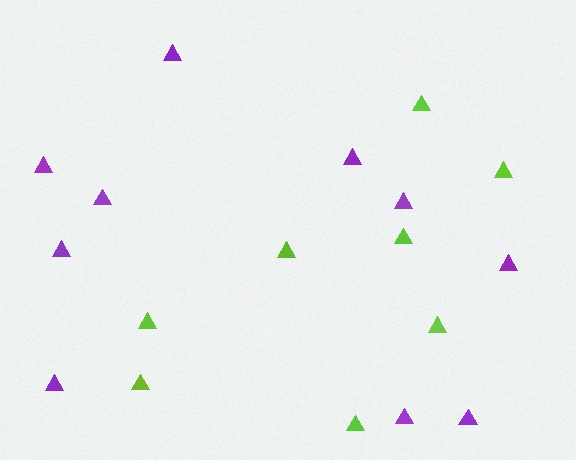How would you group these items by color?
There are 2 groups: one group of purple triangles (10) and one group of lime triangles (8).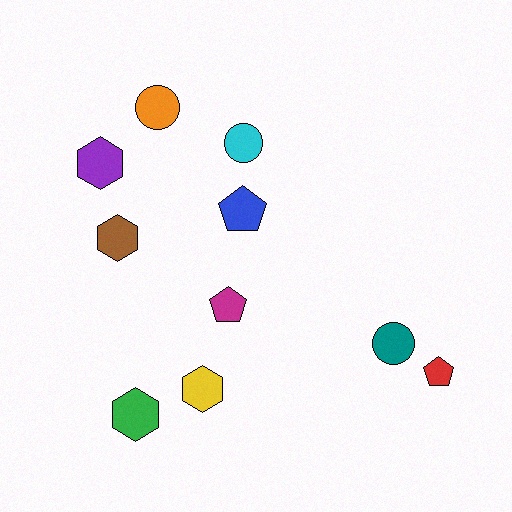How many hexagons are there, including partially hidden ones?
There are 4 hexagons.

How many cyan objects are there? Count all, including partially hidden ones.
There is 1 cyan object.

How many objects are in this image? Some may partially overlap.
There are 10 objects.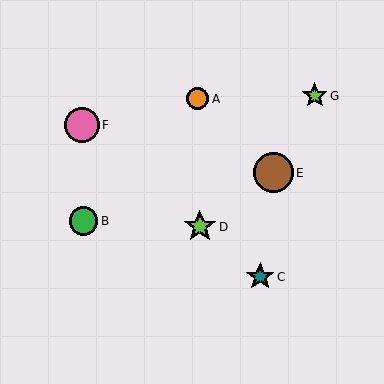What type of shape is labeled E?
Shape E is a brown circle.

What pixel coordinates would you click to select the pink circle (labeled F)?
Click at (82, 125) to select the pink circle F.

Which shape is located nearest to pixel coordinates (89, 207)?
The green circle (labeled B) at (83, 221) is nearest to that location.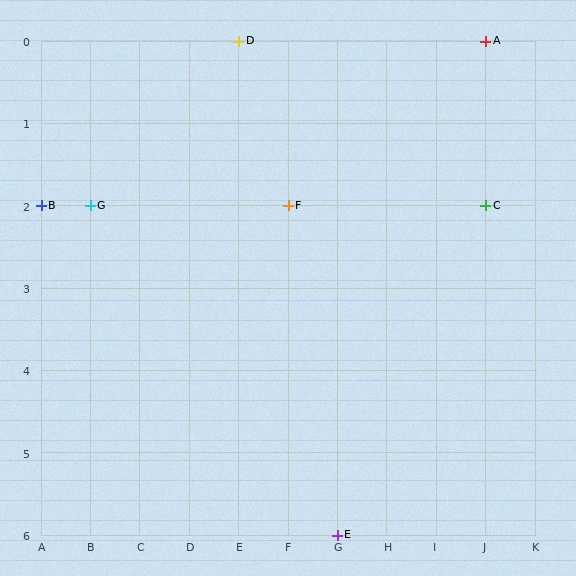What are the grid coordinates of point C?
Point C is at grid coordinates (J, 2).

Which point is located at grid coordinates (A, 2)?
Point B is at (A, 2).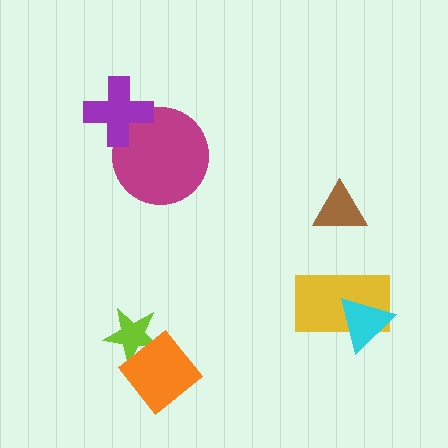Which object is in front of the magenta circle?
The purple cross is in front of the magenta circle.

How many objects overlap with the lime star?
1 object overlaps with the lime star.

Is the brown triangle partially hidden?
No, no other shape covers it.